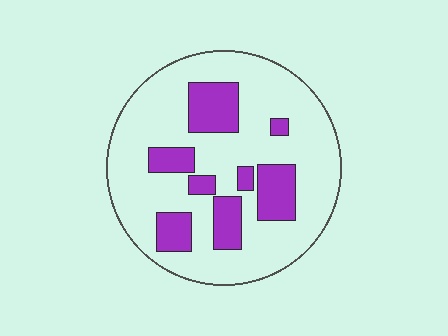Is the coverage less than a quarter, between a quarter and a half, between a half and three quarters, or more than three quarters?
Less than a quarter.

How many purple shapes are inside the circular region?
8.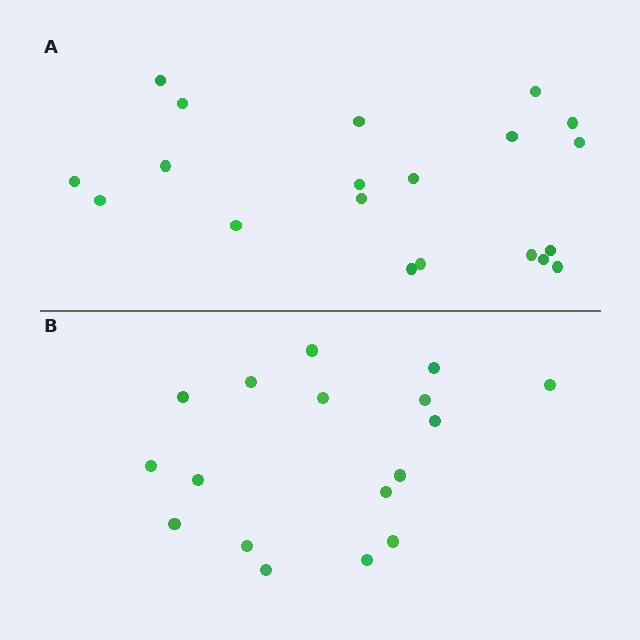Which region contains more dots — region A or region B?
Region A (the top region) has more dots.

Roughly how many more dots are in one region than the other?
Region A has just a few more — roughly 2 or 3 more dots than region B.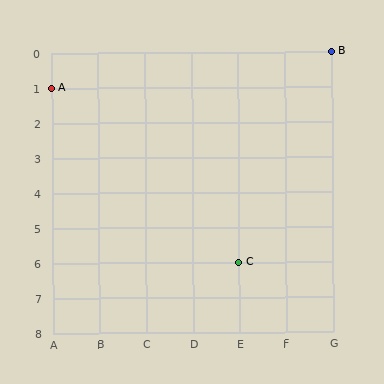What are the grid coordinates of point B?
Point B is at grid coordinates (G, 0).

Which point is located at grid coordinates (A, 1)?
Point A is at (A, 1).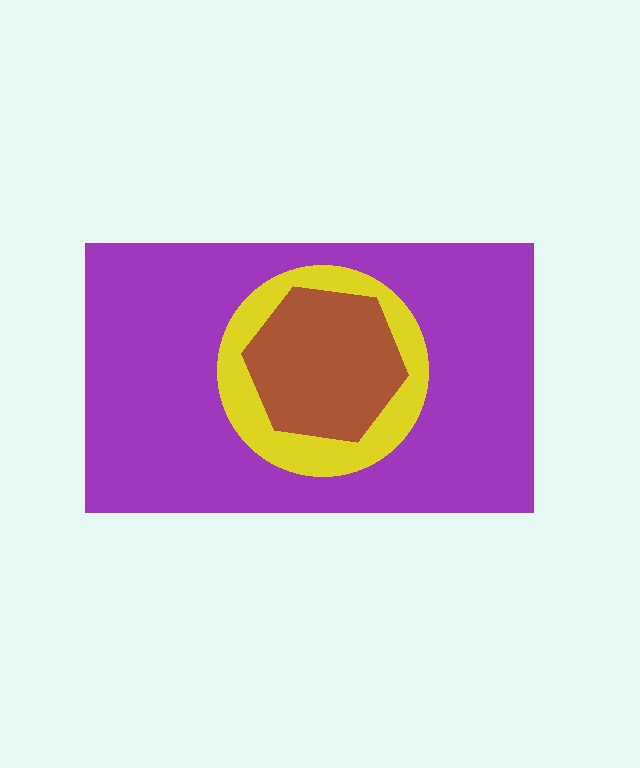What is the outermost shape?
The purple rectangle.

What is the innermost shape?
The brown hexagon.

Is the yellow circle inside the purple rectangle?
Yes.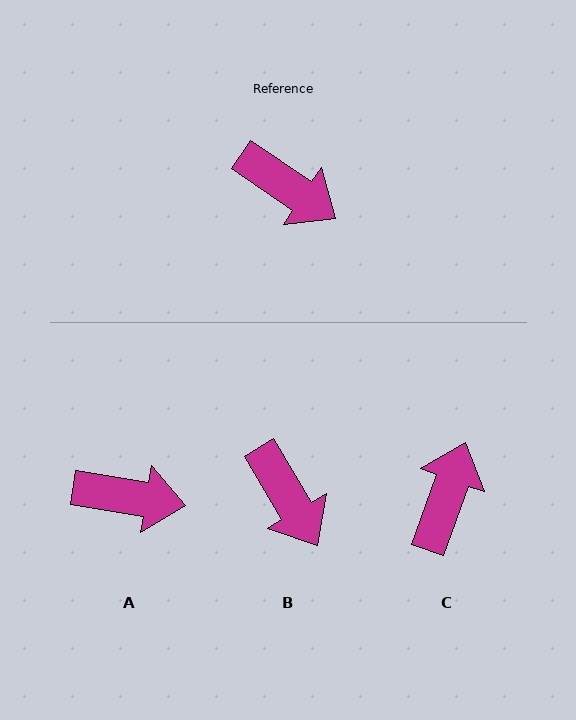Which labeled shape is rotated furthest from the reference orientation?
C, about 104 degrees away.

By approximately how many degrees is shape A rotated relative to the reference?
Approximately 24 degrees counter-clockwise.